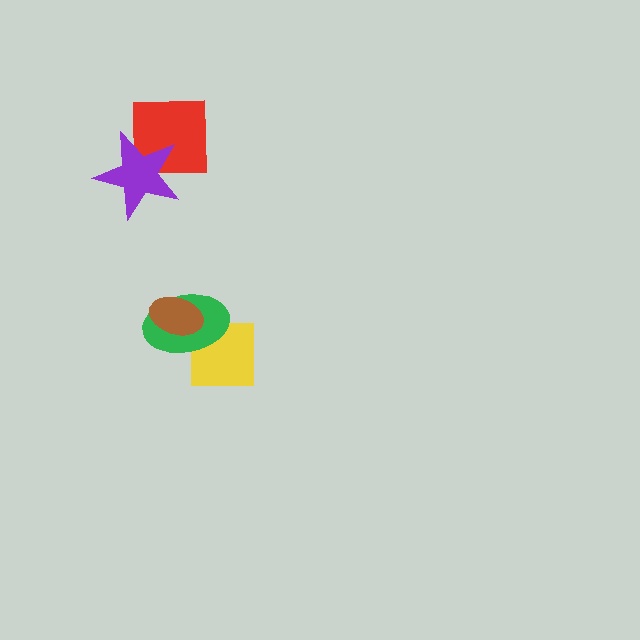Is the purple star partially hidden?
No, no other shape covers it.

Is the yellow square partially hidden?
Yes, it is partially covered by another shape.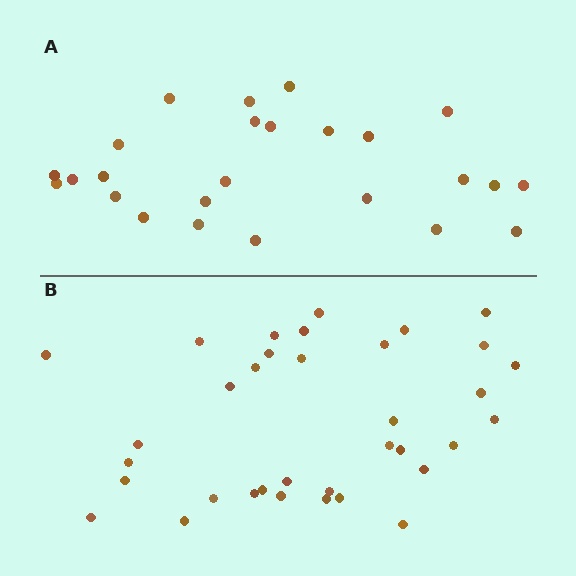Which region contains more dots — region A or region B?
Region B (the bottom region) has more dots.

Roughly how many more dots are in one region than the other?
Region B has roughly 10 or so more dots than region A.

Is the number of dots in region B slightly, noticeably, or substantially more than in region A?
Region B has noticeably more, but not dramatically so. The ratio is roughly 1.4 to 1.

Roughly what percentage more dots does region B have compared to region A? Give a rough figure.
About 40% more.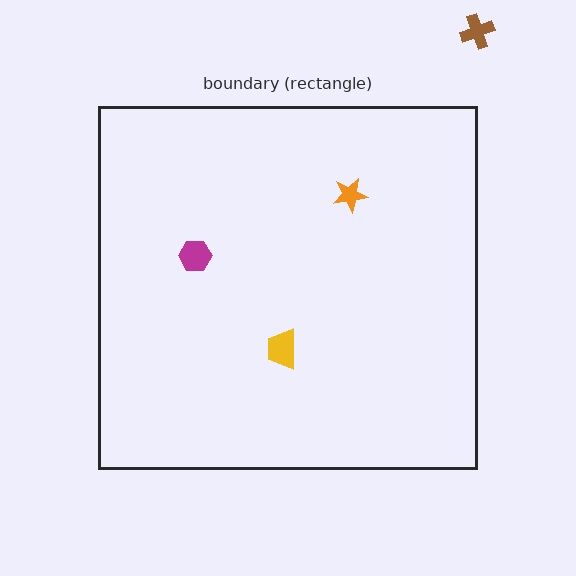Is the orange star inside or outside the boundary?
Inside.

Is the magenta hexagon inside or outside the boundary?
Inside.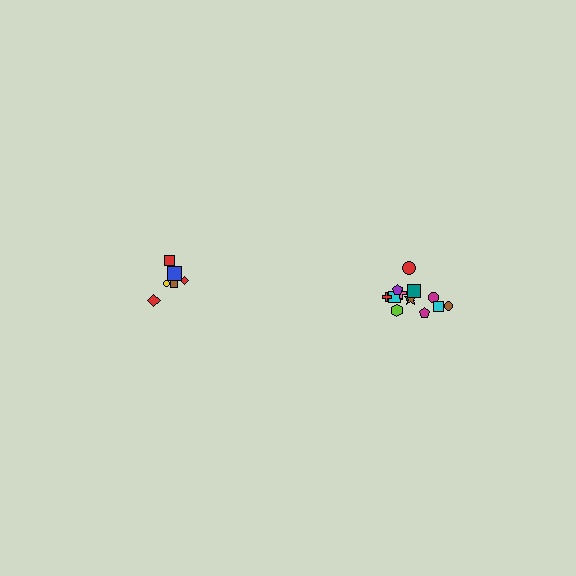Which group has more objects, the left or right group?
The right group.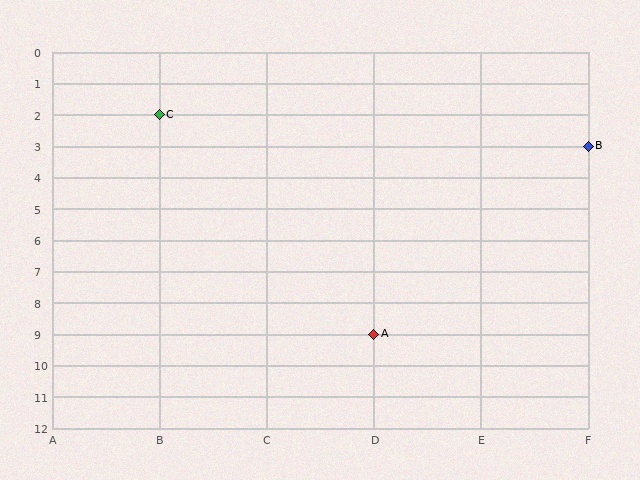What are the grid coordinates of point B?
Point B is at grid coordinates (F, 3).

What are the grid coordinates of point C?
Point C is at grid coordinates (B, 2).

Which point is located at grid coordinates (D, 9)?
Point A is at (D, 9).